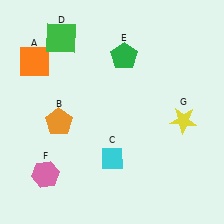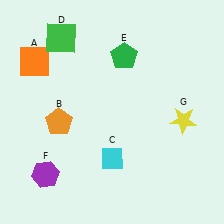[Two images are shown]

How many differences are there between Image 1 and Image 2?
There is 1 difference between the two images.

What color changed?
The hexagon (F) changed from pink in Image 1 to purple in Image 2.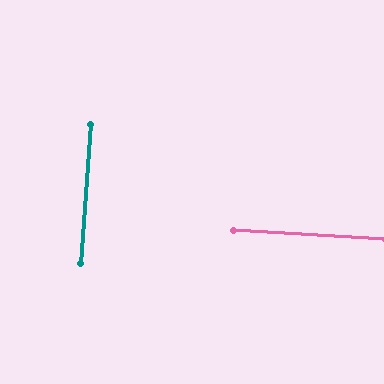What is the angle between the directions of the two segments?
Approximately 89 degrees.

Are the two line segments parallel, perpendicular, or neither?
Perpendicular — they meet at approximately 89°.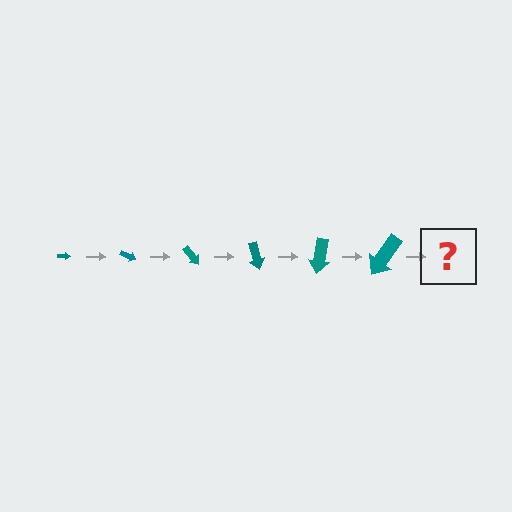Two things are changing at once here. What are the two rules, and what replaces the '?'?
The two rules are that the arrow grows larger each step and it rotates 25 degrees each step. The '?' should be an arrow, larger than the previous one and rotated 150 degrees from the start.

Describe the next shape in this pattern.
It should be an arrow, larger than the previous one and rotated 150 degrees from the start.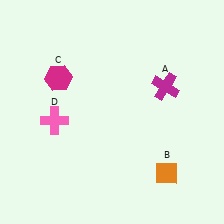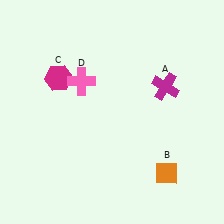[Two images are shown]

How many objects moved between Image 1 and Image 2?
1 object moved between the two images.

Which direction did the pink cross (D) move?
The pink cross (D) moved up.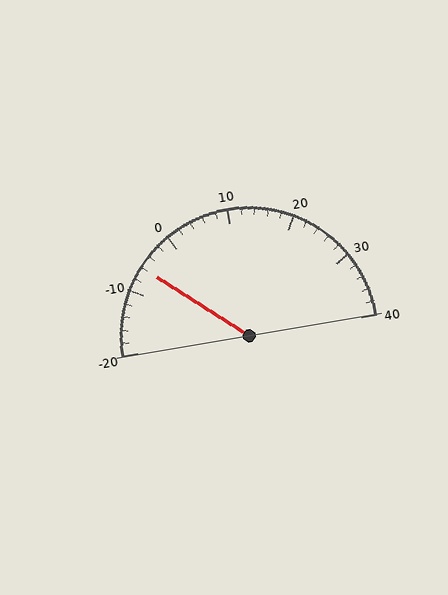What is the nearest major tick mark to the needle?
The nearest major tick mark is -10.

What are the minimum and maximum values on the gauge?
The gauge ranges from -20 to 40.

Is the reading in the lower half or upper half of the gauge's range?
The reading is in the lower half of the range (-20 to 40).